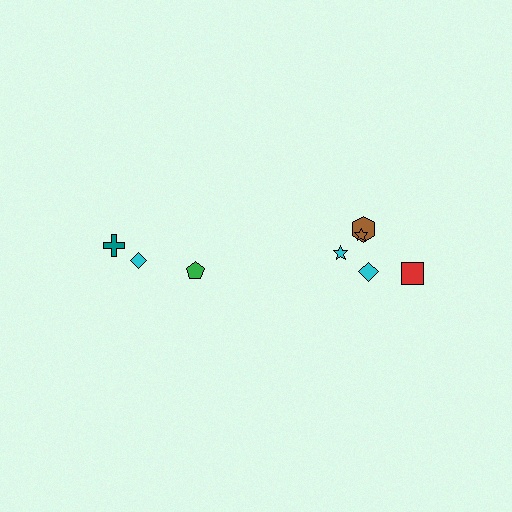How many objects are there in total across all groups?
There are 8 objects.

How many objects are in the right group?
There are 5 objects.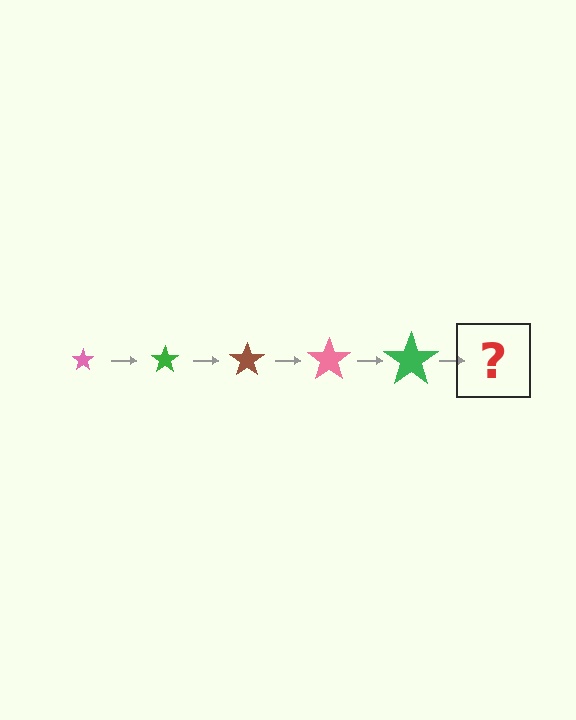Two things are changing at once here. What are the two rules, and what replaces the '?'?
The two rules are that the star grows larger each step and the color cycles through pink, green, and brown. The '?' should be a brown star, larger than the previous one.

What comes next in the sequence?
The next element should be a brown star, larger than the previous one.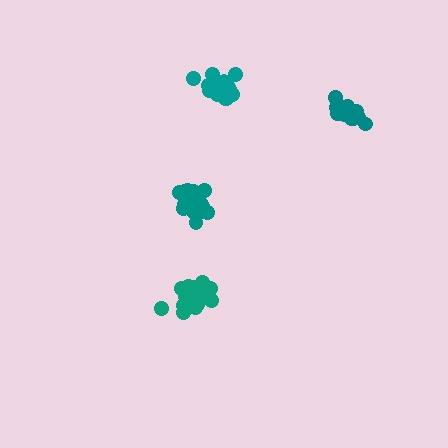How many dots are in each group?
Group 1: 19 dots, Group 2: 20 dots, Group 3: 14 dots, Group 4: 19 dots (72 total).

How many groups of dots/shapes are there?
There are 4 groups.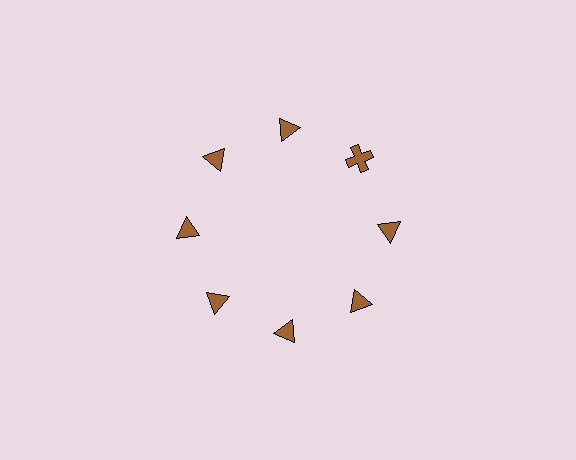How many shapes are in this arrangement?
There are 8 shapes arranged in a ring pattern.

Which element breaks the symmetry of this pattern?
The brown cross at roughly the 2 o'clock position breaks the symmetry. All other shapes are brown triangles.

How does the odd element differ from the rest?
It has a different shape: cross instead of triangle.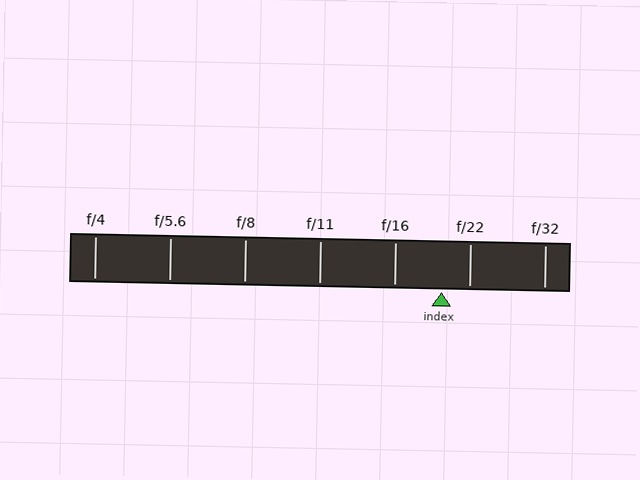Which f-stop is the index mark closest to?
The index mark is closest to f/22.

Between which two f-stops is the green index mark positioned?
The index mark is between f/16 and f/22.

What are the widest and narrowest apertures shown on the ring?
The widest aperture shown is f/4 and the narrowest is f/32.